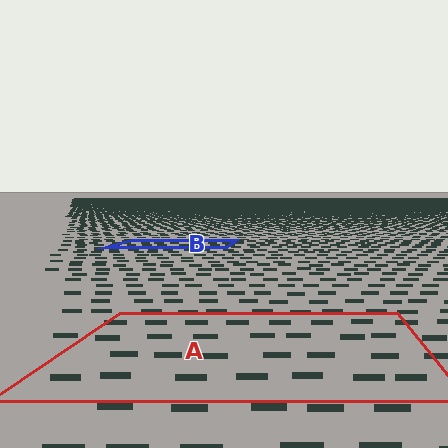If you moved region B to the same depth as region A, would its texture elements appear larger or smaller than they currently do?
They would appear larger. At a closer depth, the same texture elements are projected at a bigger on-screen size.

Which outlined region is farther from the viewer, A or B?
Region B is farther from the viewer — the texture elements inside it appear smaller and more densely packed.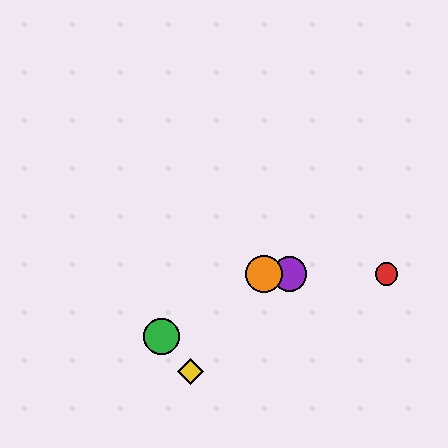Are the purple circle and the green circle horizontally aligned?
No, the purple circle is at y≈274 and the green circle is at y≈336.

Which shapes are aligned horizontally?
The red circle, the blue diamond, the purple circle, the orange circle are aligned horizontally.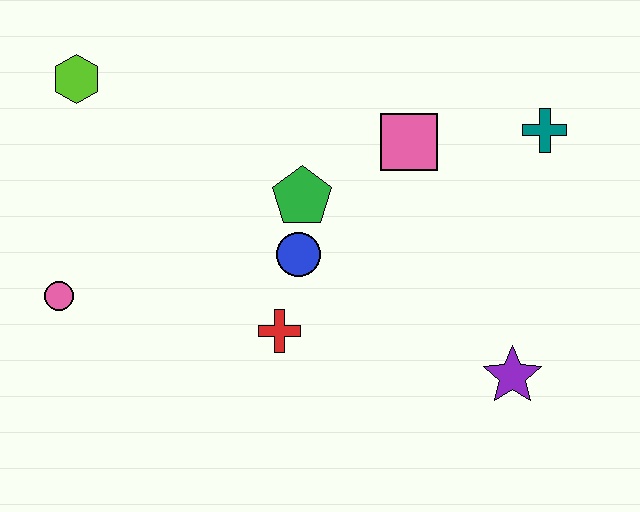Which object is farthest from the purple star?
The lime hexagon is farthest from the purple star.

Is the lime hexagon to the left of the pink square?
Yes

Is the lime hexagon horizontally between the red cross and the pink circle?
Yes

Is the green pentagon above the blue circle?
Yes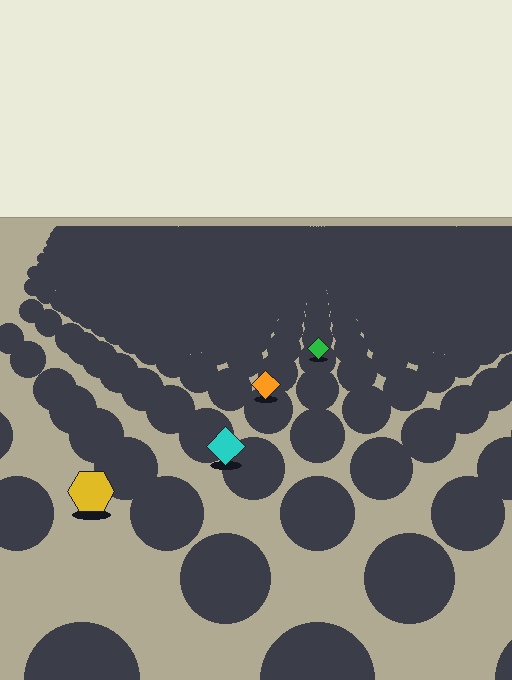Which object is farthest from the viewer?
The green diamond is farthest from the viewer. It appears smaller and the ground texture around it is denser.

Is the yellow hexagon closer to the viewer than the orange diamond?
Yes. The yellow hexagon is closer — you can tell from the texture gradient: the ground texture is coarser near it.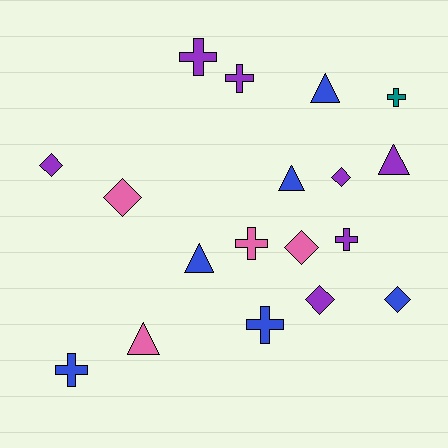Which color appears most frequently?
Purple, with 7 objects.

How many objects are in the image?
There are 18 objects.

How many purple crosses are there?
There are 3 purple crosses.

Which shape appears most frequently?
Cross, with 7 objects.